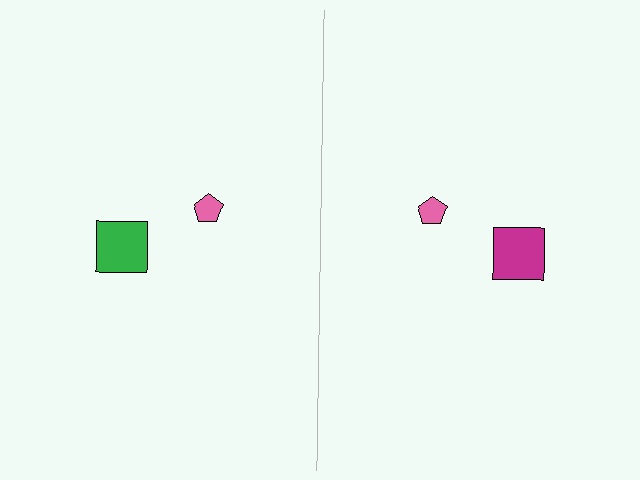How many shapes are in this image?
There are 4 shapes in this image.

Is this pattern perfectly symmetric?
No, the pattern is not perfectly symmetric. The magenta square on the right side breaks the symmetry — its mirror counterpart is green.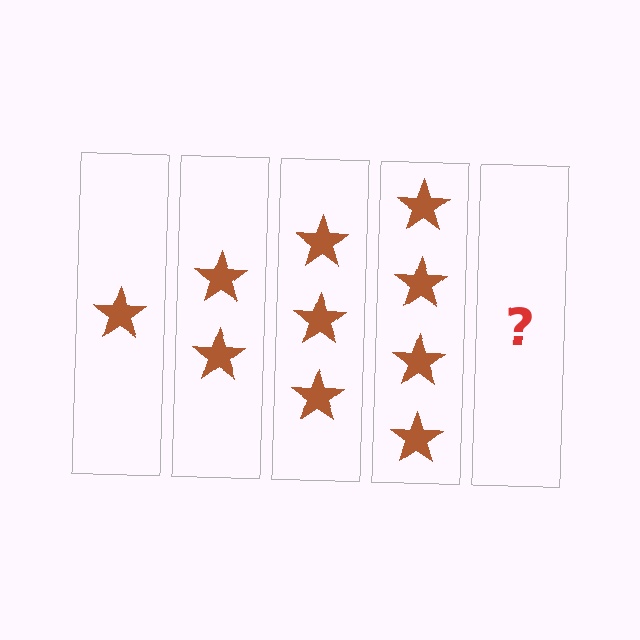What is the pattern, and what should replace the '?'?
The pattern is that each step adds one more star. The '?' should be 5 stars.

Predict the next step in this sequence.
The next step is 5 stars.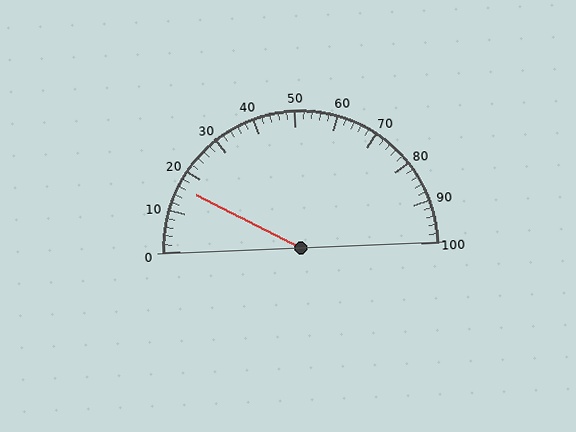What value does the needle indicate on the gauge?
The needle indicates approximately 16.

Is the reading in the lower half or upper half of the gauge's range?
The reading is in the lower half of the range (0 to 100).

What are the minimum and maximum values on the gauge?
The gauge ranges from 0 to 100.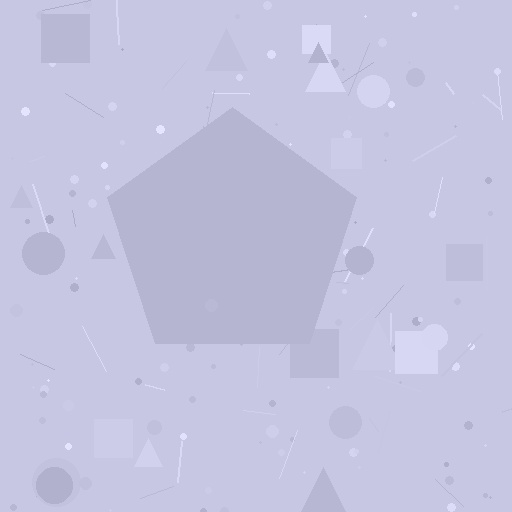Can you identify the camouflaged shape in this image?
The camouflaged shape is a pentagon.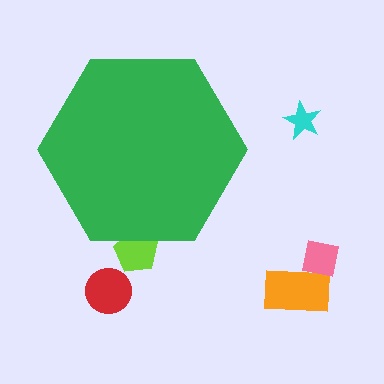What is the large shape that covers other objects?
A green hexagon.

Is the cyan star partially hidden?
No, the cyan star is fully visible.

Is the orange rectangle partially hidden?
No, the orange rectangle is fully visible.